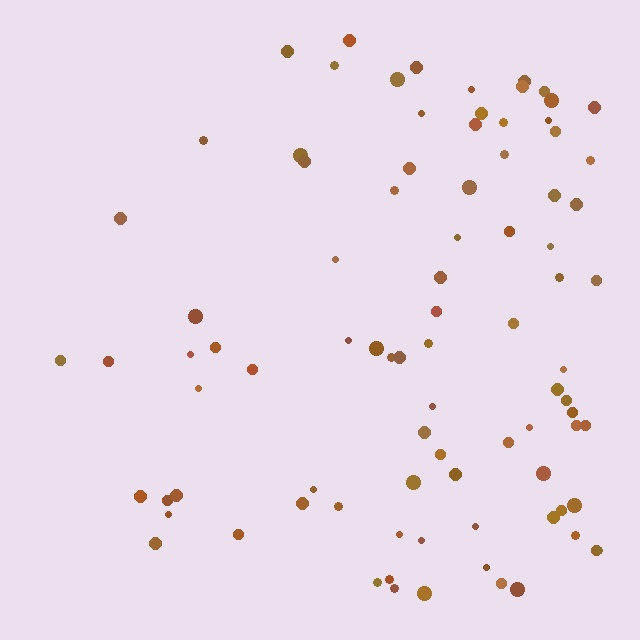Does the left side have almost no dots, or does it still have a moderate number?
Still a moderate number, just noticeably fewer than the right.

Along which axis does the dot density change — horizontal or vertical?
Horizontal.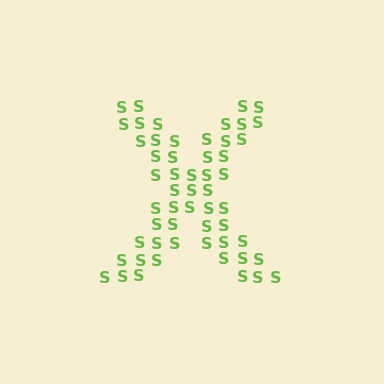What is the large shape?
The large shape is the letter X.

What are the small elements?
The small elements are letter S's.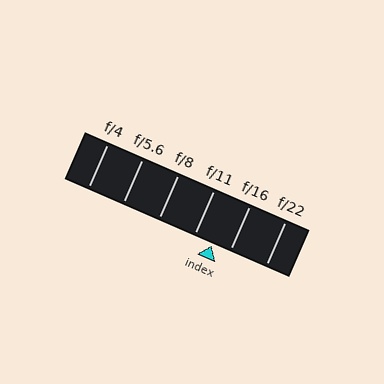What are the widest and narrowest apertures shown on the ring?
The widest aperture shown is f/4 and the narrowest is f/22.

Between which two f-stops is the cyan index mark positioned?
The index mark is between f/11 and f/16.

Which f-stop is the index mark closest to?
The index mark is closest to f/16.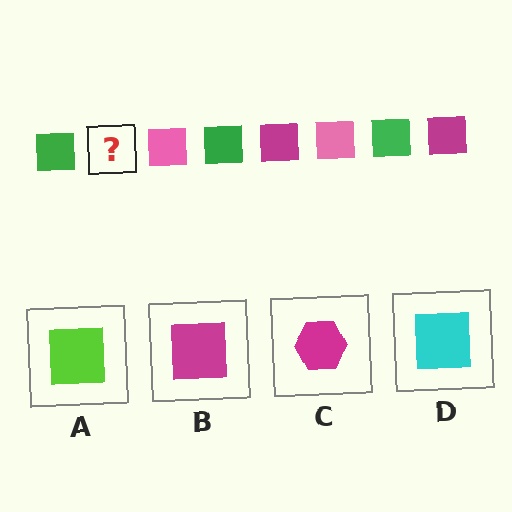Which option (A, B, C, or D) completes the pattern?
B.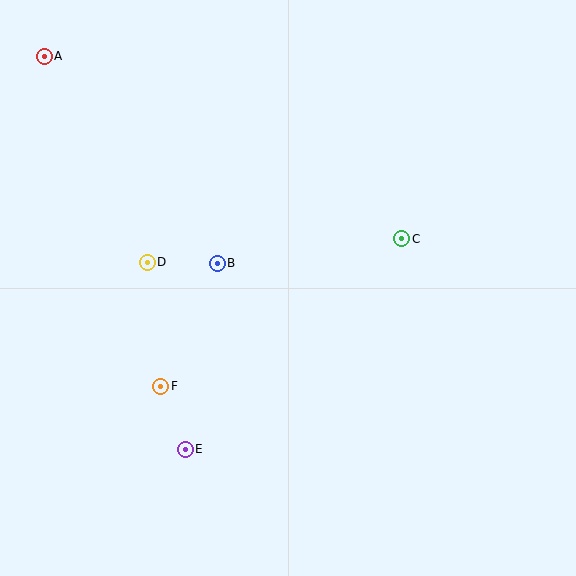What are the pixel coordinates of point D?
Point D is at (147, 262).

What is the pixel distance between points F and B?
The distance between F and B is 136 pixels.